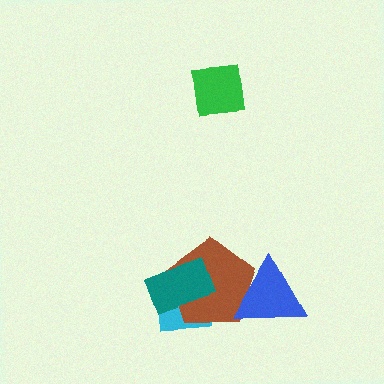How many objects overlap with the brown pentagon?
3 objects overlap with the brown pentagon.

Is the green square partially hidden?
No, no other shape covers it.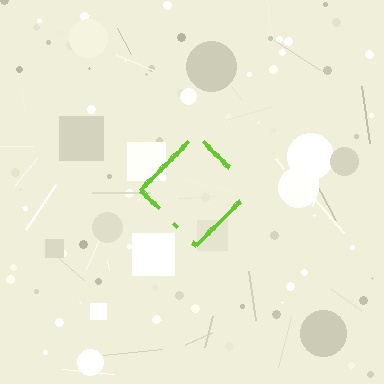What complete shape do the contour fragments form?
The contour fragments form a diamond.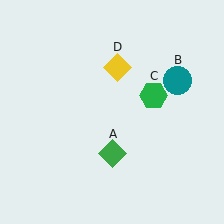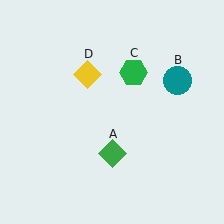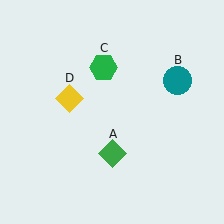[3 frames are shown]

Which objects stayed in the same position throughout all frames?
Green diamond (object A) and teal circle (object B) remained stationary.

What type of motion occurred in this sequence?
The green hexagon (object C), yellow diamond (object D) rotated counterclockwise around the center of the scene.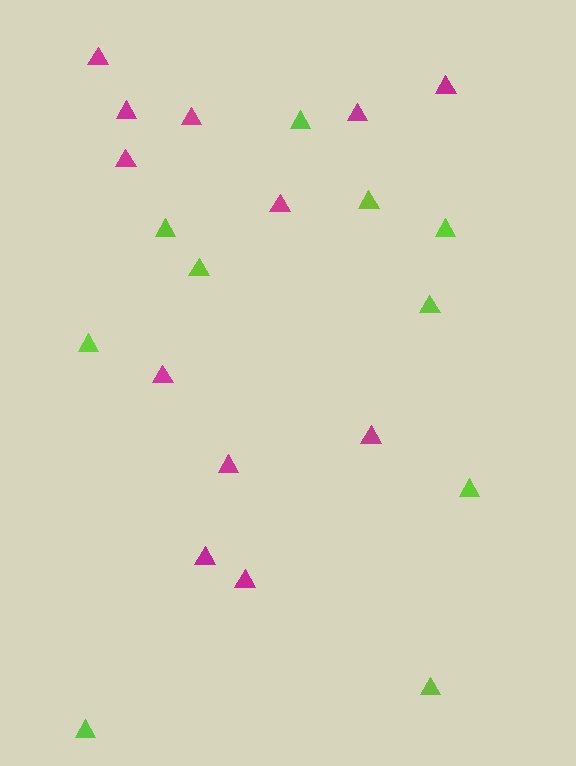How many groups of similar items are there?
There are 2 groups: one group of lime triangles (10) and one group of magenta triangles (12).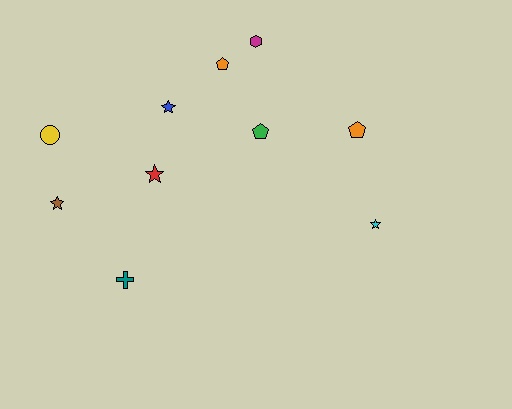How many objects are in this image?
There are 10 objects.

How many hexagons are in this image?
There is 1 hexagon.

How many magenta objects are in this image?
There is 1 magenta object.